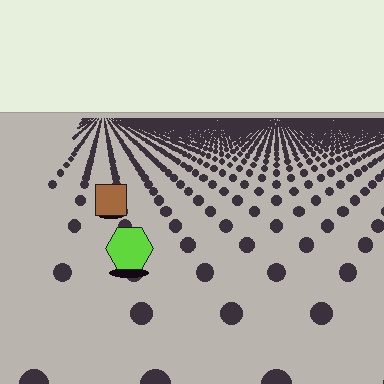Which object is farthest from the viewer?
The brown square is farthest from the viewer. It appears smaller and the ground texture around it is denser.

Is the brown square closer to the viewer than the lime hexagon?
No. The lime hexagon is closer — you can tell from the texture gradient: the ground texture is coarser near it.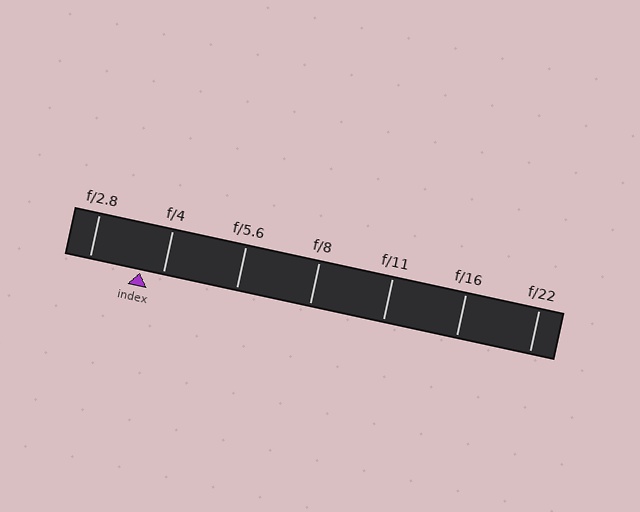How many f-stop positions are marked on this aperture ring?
There are 7 f-stop positions marked.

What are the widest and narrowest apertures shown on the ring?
The widest aperture shown is f/2.8 and the narrowest is f/22.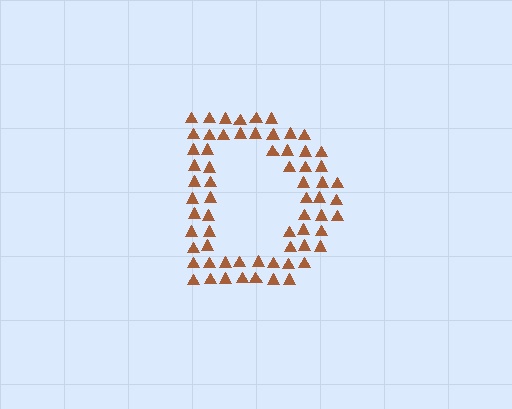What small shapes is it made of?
It is made of small triangles.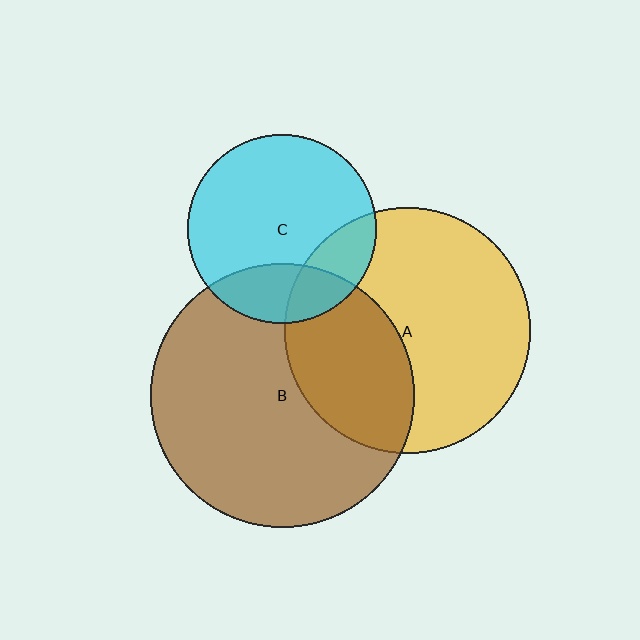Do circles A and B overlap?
Yes.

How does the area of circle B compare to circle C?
Approximately 1.9 times.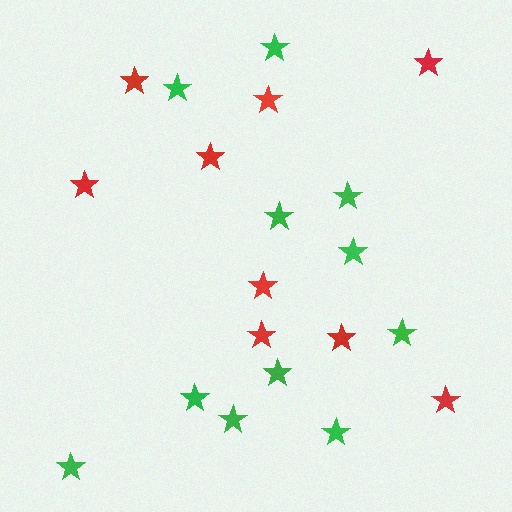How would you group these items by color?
There are 2 groups: one group of red stars (9) and one group of green stars (11).